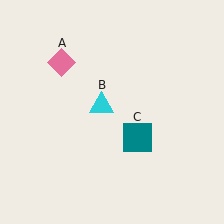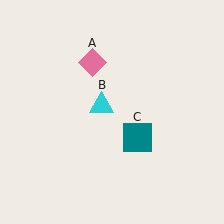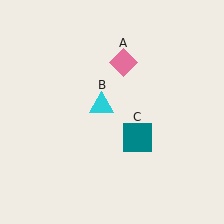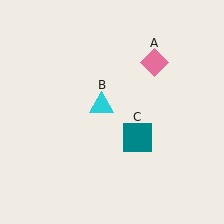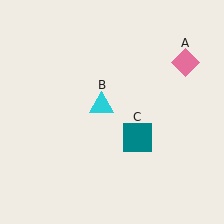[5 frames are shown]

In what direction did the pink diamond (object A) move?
The pink diamond (object A) moved right.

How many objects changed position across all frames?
1 object changed position: pink diamond (object A).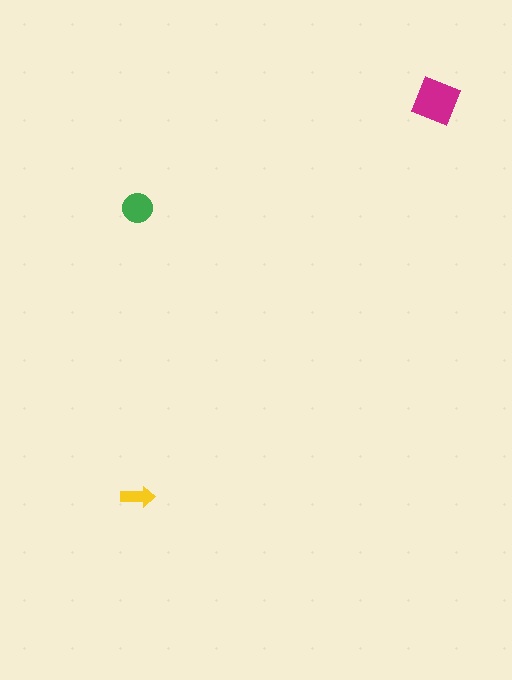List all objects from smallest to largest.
The yellow arrow, the green circle, the magenta square.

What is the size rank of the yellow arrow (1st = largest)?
3rd.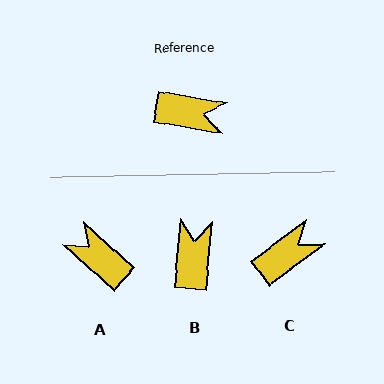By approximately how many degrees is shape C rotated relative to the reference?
Approximately 47 degrees counter-clockwise.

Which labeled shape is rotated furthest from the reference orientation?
A, about 147 degrees away.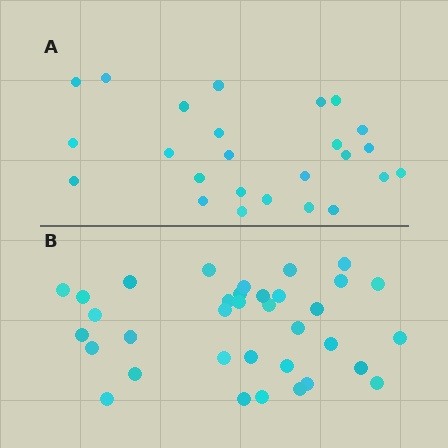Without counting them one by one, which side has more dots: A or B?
Region B (the bottom region) has more dots.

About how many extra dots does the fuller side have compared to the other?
Region B has roughly 10 or so more dots than region A.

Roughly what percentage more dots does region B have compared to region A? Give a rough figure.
About 40% more.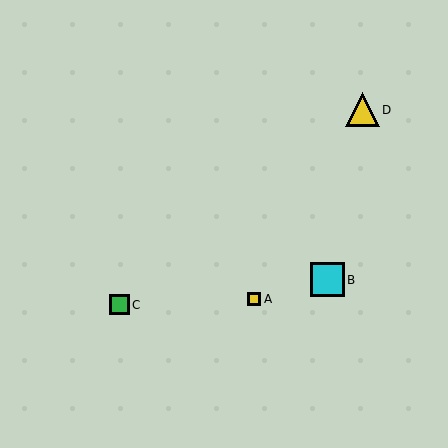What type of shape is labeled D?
Shape D is a yellow triangle.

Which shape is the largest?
The cyan square (labeled B) is the largest.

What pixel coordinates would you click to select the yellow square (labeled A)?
Click at (254, 299) to select the yellow square A.